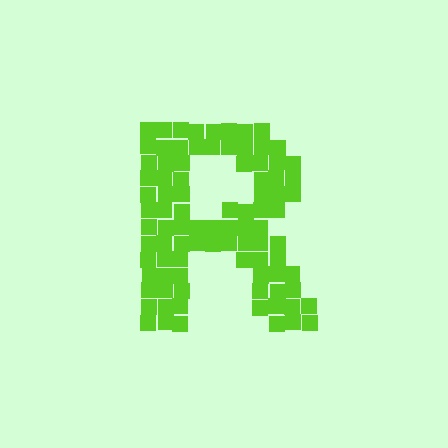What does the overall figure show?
The overall figure shows the letter R.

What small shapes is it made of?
It is made of small squares.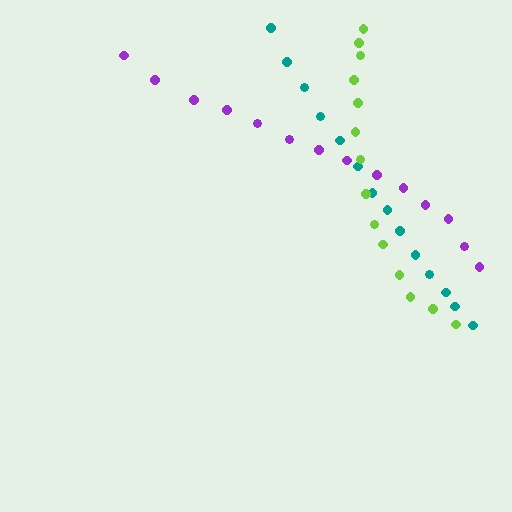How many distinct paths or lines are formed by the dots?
There are 3 distinct paths.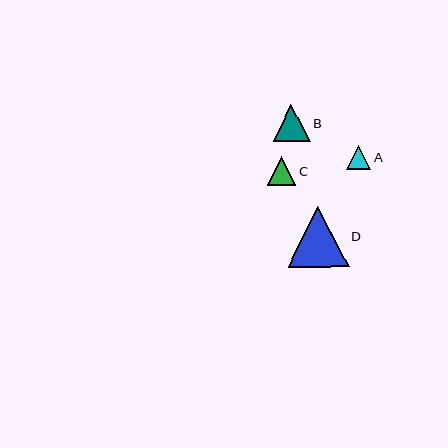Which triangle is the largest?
Triangle D is the largest with a size of approximately 61 pixels.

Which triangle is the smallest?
Triangle A is the smallest with a size of approximately 25 pixels.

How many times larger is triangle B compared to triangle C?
Triangle B is approximately 1.3 times the size of triangle C.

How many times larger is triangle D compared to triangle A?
Triangle D is approximately 2.5 times the size of triangle A.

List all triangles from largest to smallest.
From largest to smallest: D, B, C, A.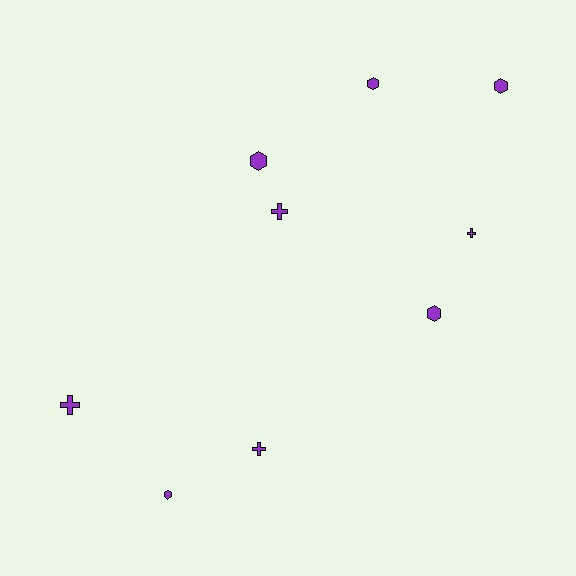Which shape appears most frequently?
Hexagon, with 5 objects.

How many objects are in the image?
There are 9 objects.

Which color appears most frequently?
Purple, with 9 objects.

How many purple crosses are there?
There are 4 purple crosses.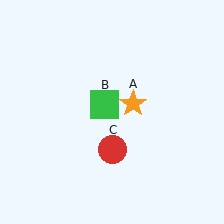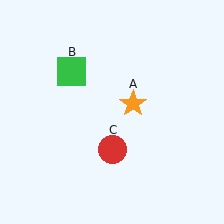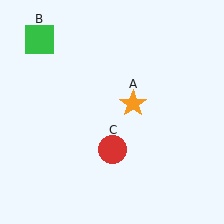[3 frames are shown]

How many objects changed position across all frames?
1 object changed position: green square (object B).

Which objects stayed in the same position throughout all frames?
Orange star (object A) and red circle (object C) remained stationary.